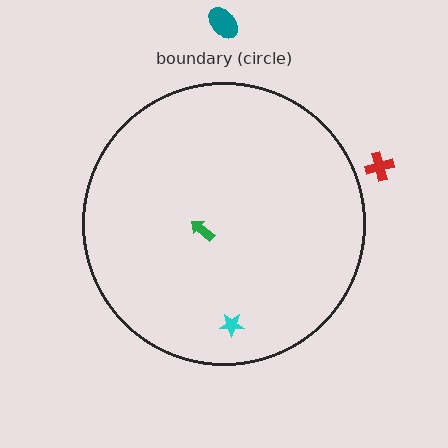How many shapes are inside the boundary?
2 inside, 2 outside.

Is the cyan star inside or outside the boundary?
Inside.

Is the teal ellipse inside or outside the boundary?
Outside.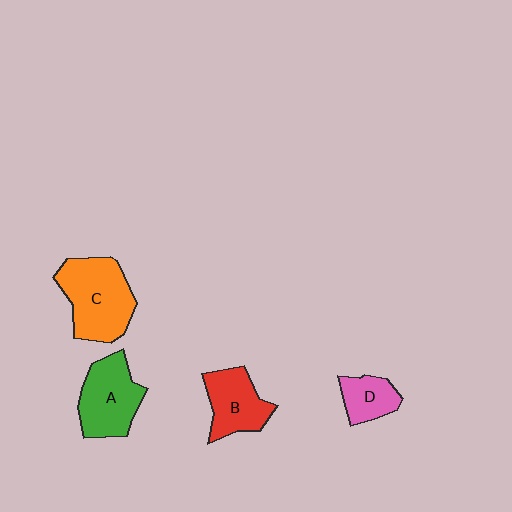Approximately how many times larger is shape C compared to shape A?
Approximately 1.2 times.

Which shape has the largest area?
Shape C (orange).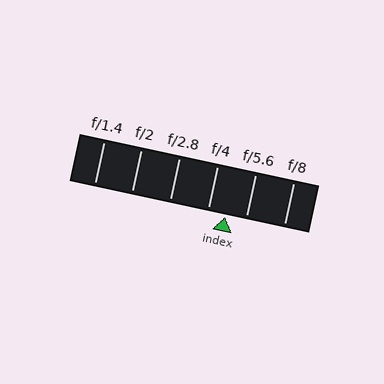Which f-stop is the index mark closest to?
The index mark is closest to f/4.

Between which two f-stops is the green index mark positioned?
The index mark is between f/4 and f/5.6.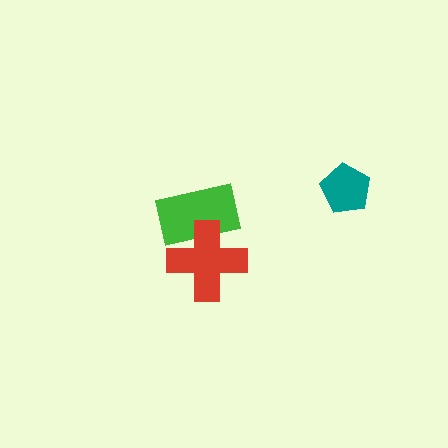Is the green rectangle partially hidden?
Yes, it is partially covered by another shape.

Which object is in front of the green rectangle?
The red cross is in front of the green rectangle.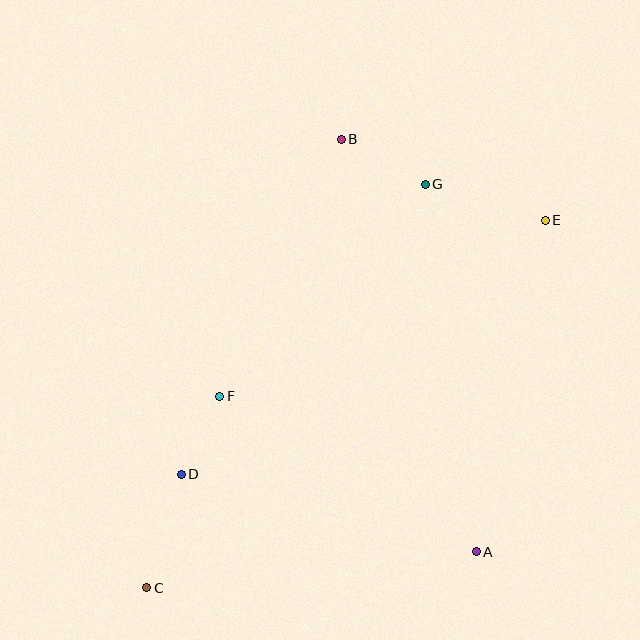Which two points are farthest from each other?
Points C and E are farthest from each other.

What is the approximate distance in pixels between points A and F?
The distance between A and F is approximately 300 pixels.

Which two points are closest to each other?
Points D and F are closest to each other.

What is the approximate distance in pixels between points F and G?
The distance between F and G is approximately 295 pixels.